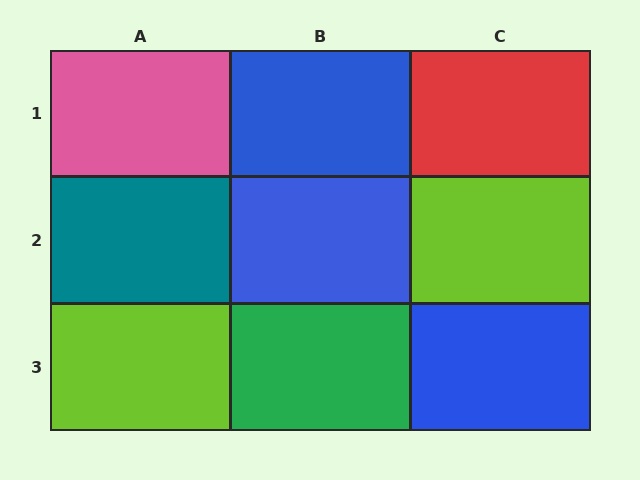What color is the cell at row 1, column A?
Pink.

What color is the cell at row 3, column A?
Lime.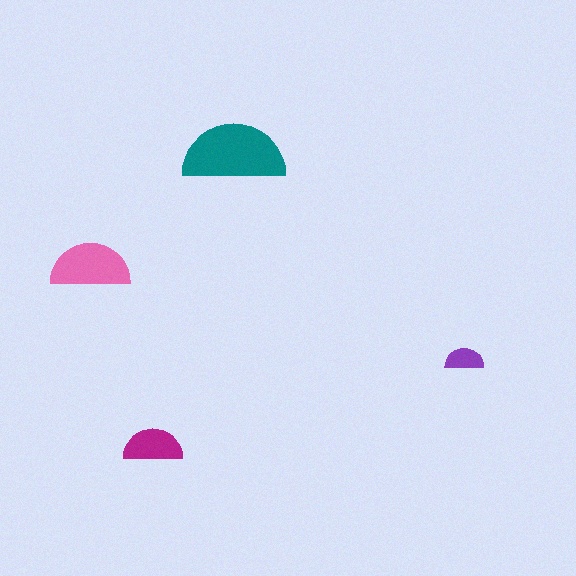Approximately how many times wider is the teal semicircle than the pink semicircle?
About 1.5 times wider.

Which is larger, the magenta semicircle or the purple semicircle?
The magenta one.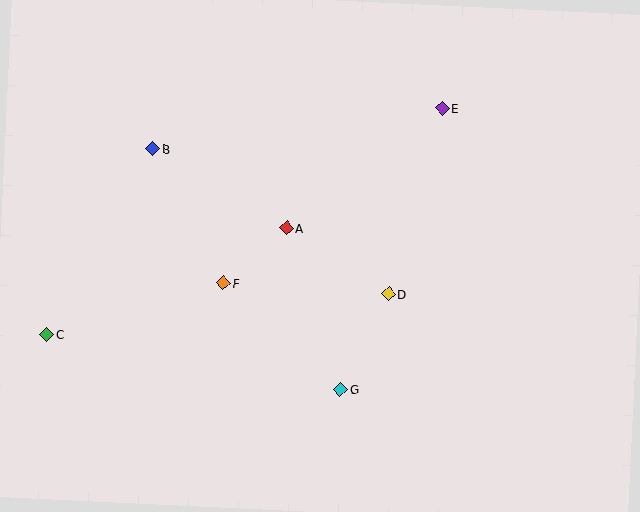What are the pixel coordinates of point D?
Point D is at (388, 294).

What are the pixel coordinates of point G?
Point G is at (341, 390).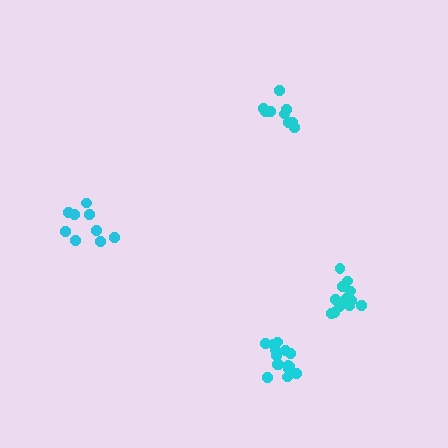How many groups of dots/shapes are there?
There are 4 groups.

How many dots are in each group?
Group 1: 9 dots, Group 2: 15 dots, Group 3: 9 dots, Group 4: 13 dots (46 total).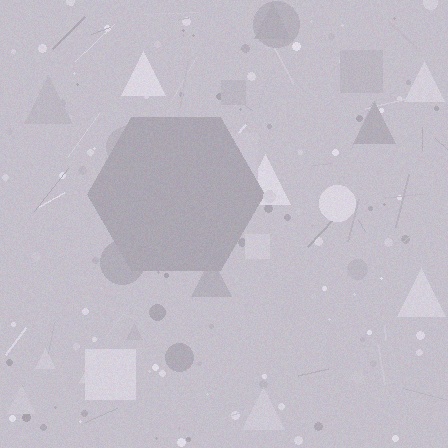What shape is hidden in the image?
A hexagon is hidden in the image.